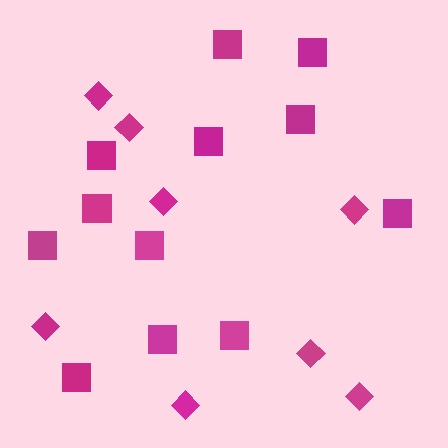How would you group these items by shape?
There are 2 groups: one group of diamonds (8) and one group of squares (12).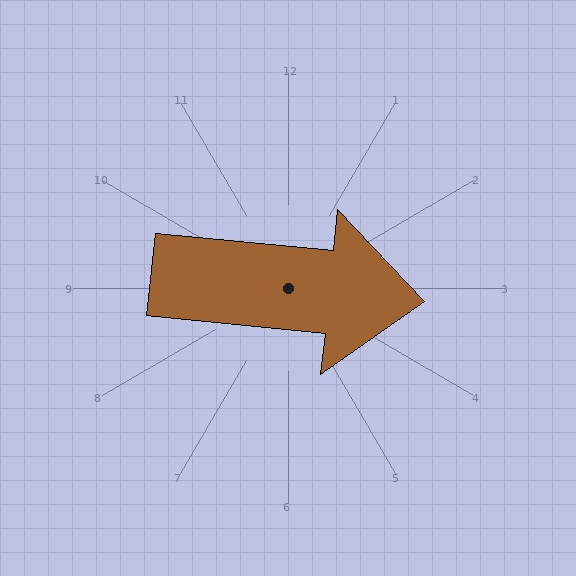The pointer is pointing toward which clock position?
Roughly 3 o'clock.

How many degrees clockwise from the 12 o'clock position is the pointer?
Approximately 96 degrees.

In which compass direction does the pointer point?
East.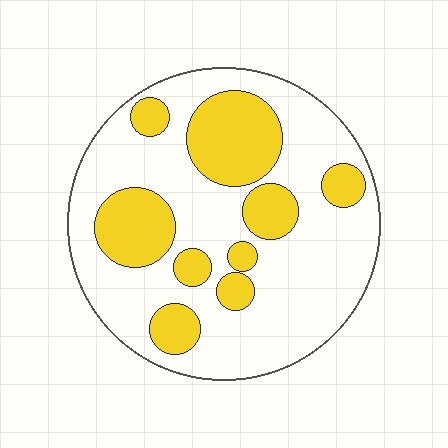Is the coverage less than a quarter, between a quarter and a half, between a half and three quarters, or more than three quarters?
Between a quarter and a half.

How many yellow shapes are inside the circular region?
9.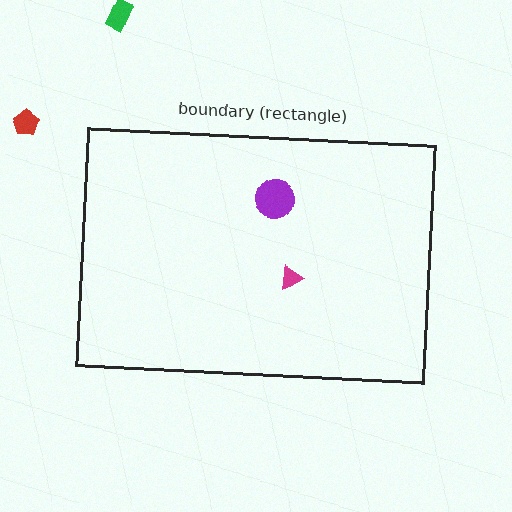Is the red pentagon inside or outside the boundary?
Outside.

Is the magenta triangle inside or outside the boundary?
Inside.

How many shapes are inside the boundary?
2 inside, 2 outside.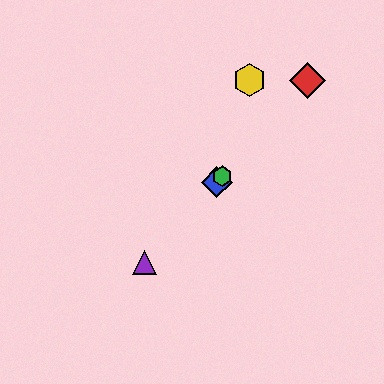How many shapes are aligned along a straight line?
4 shapes (the red diamond, the blue diamond, the green hexagon, the purple triangle) are aligned along a straight line.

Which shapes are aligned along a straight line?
The red diamond, the blue diamond, the green hexagon, the purple triangle are aligned along a straight line.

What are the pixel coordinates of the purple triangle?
The purple triangle is at (145, 263).